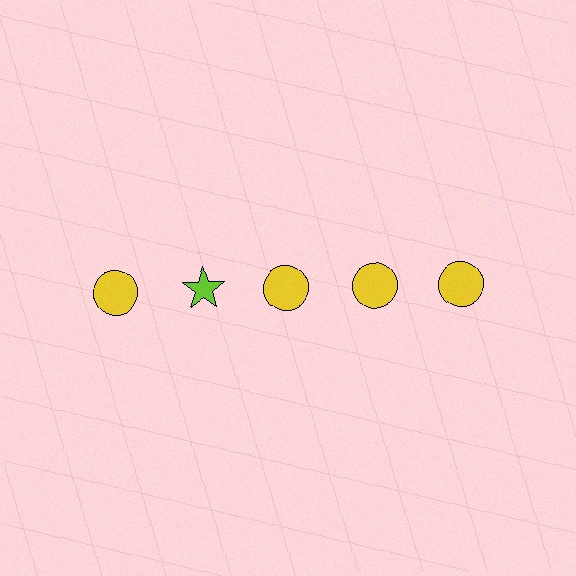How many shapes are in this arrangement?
There are 5 shapes arranged in a grid pattern.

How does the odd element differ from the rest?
It differs in both color (lime instead of yellow) and shape (star instead of circle).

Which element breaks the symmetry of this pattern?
The lime star in the top row, second from left column breaks the symmetry. All other shapes are yellow circles.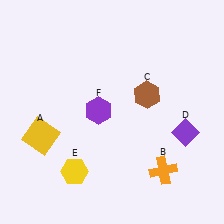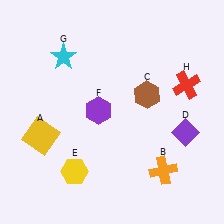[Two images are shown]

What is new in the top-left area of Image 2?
A cyan star (G) was added in the top-left area of Image 2.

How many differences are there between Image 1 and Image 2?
There are 2 differences between the two images.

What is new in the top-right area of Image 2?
A red cross (H) was added in the top-right area of Image 2.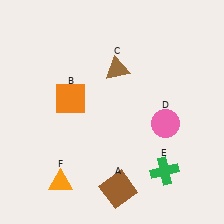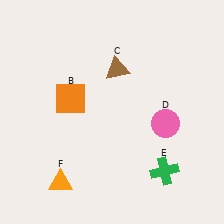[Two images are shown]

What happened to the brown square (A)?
The brown square (A) was removed in Image 2. It was in the bottom-right area of Image 1.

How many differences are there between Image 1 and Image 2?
There is 1 difference between the two images.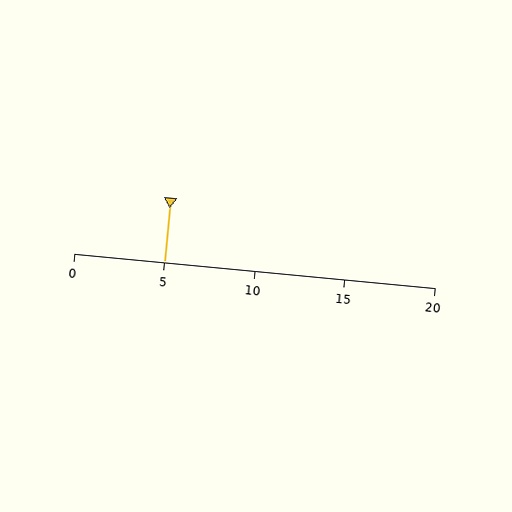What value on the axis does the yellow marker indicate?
The marker indicates approximately 5.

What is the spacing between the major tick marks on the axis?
The major ticks are spaced 5 apart.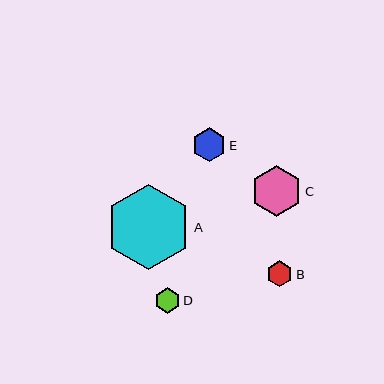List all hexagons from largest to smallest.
From largest to smallest: A, C, E, B, D.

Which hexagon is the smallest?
Hexagon D is the smallest with a size of approximately 25 pixels.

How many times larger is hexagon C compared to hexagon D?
Hexagon C is approximately 2.0 times the size of hexagon D.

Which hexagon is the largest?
Hexagon A is the largest with a size of approximately 85 pixels.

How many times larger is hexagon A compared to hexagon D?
Hexagon A is approximately 3.4 times the size of hexagon D.